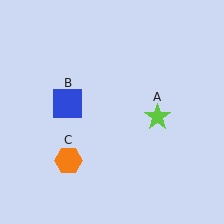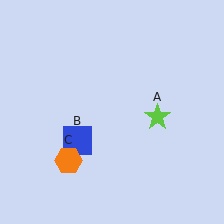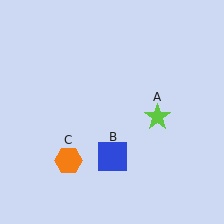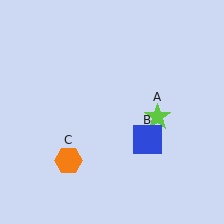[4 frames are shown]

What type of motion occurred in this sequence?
The blue square (object B) rotated counterclockwise around the center of the scene.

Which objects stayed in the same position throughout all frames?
Lime star (object A) and orange hexagon (object C) remained stationary.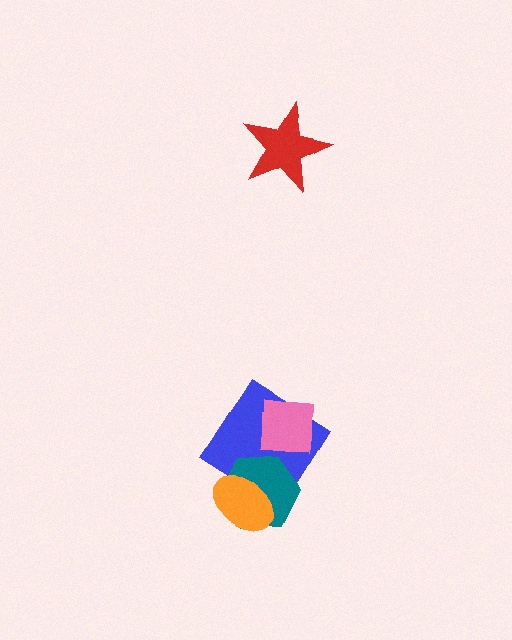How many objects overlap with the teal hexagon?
2 objects overlap with the teal hexagon.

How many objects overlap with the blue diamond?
3 objects overlap with the blue diamond.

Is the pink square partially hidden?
No, no other shape covers it.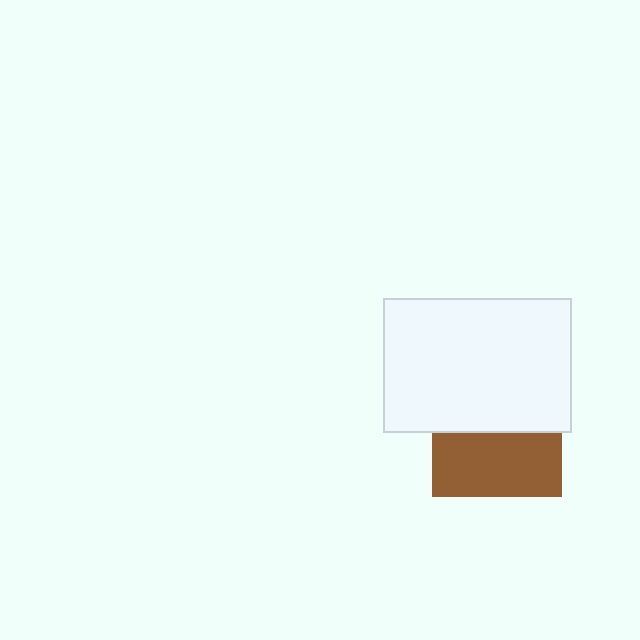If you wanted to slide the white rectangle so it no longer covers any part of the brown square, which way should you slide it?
Slide it up — that is the most direct way to separate the two shapes.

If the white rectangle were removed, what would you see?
You would see the complete brown square.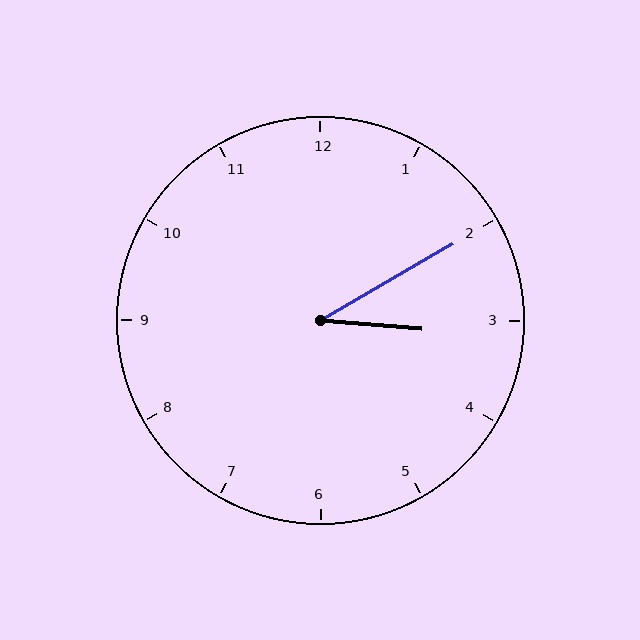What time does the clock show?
3:10.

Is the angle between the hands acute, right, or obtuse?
It is acute.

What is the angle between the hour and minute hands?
Approximately 35 degrees.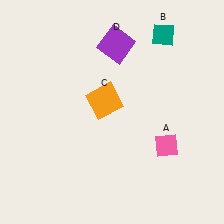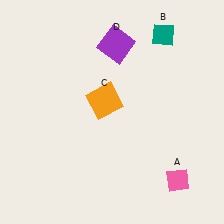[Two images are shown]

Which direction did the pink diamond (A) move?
The pink diamond (A) moved down.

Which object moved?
The pink diamond (A) moved down.